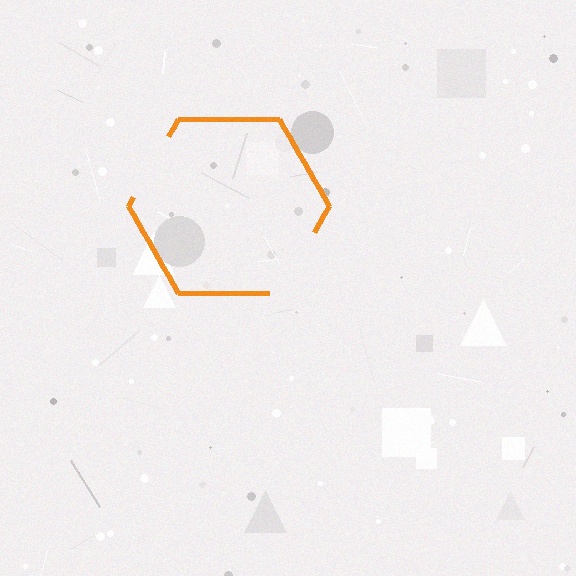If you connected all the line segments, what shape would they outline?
They would outline a hexagon.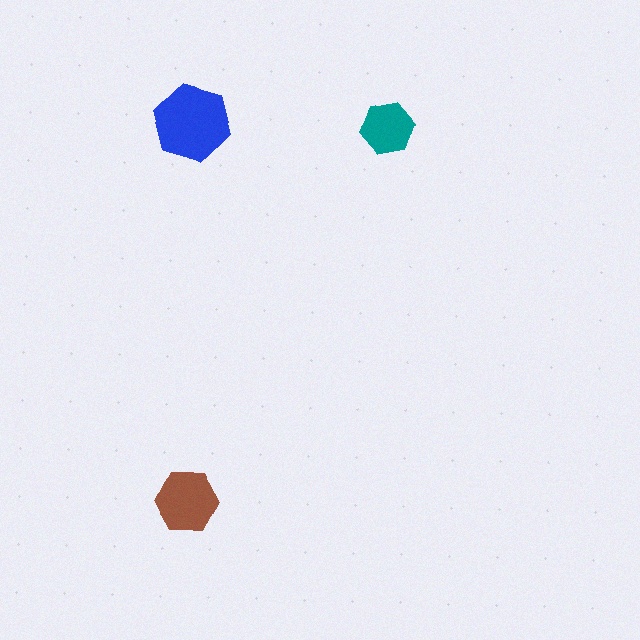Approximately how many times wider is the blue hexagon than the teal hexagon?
About 1.5 times wider.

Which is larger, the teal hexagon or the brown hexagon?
The brown one.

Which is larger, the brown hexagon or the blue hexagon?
The blue one.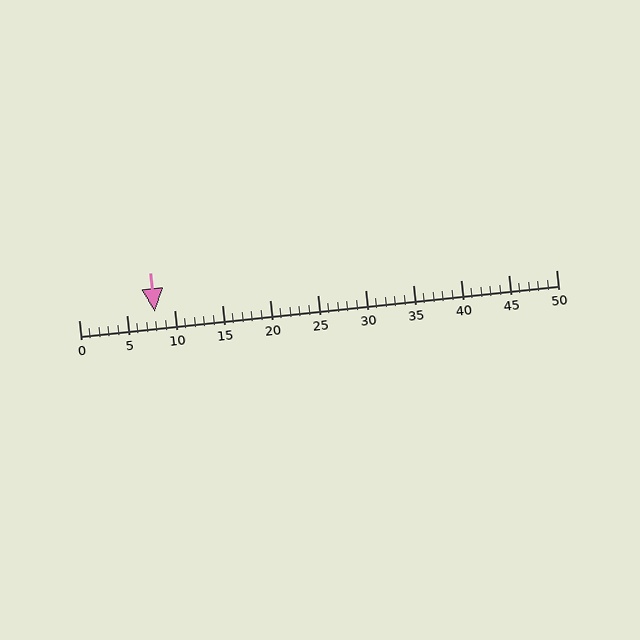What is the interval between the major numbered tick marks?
The major tick marks are spaced 5 units apart.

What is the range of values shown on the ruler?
The ruler shows values from 0 to 50.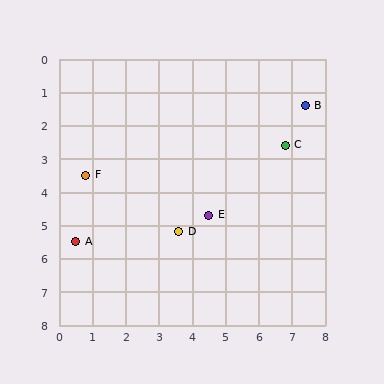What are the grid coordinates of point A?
Point A is at approximately (0.5, 5.5).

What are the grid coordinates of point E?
Point E is at approximately (4.5, 4.7).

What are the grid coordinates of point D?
Point D is at approximately (3.6, 5.2).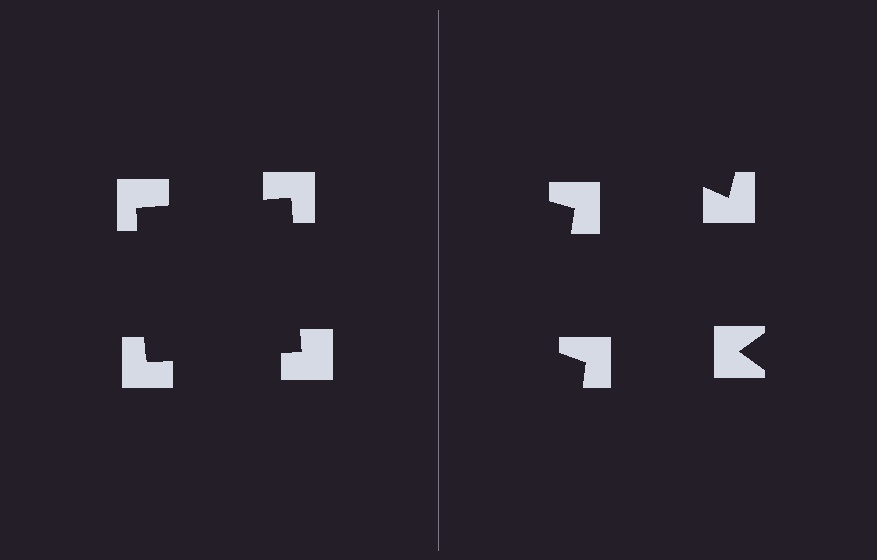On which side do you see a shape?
An illusory square appears on the left side. On the right side the wedge cuts are rotated, so no coherent shape forms.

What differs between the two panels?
The notched squares are positioned identically on both sides; only the wedge orientations differ. On the left they align to a square; on the right they are misaligned.